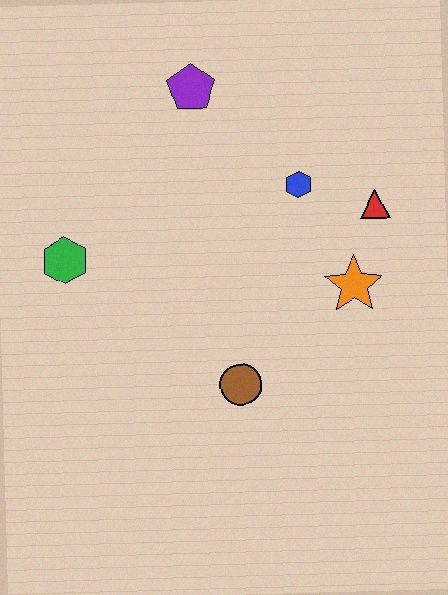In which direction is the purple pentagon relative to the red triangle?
The purple pentagon is to the left of the red triangle.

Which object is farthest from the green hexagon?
The red triangle is farthest from the green hexagon.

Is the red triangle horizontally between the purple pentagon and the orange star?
No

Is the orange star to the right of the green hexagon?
Yes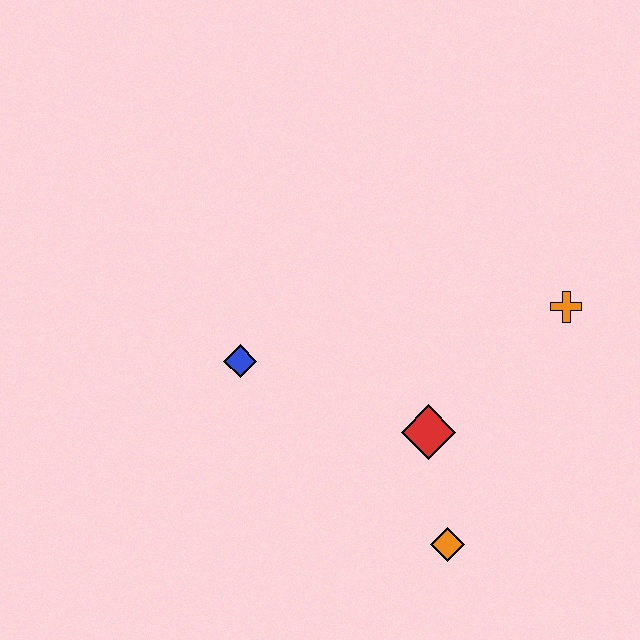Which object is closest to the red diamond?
The orange diamond is closest to the red diamond.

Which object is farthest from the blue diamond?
The orange cross is farthest from the blue diamond.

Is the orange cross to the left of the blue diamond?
No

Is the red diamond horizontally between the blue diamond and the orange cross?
Yes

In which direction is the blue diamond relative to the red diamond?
The blue diamond is to the left of the red diamond.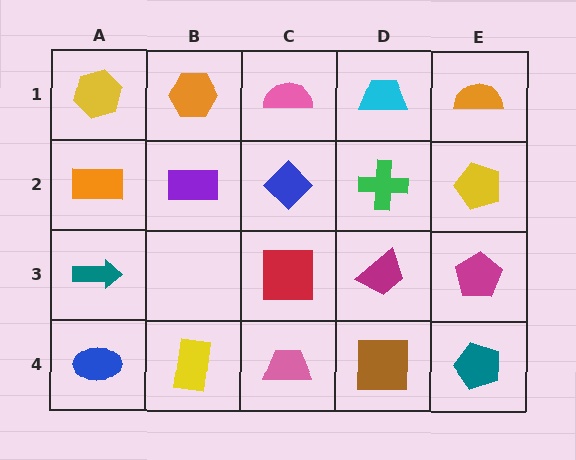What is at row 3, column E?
A magenta pentagon.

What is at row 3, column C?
A red square.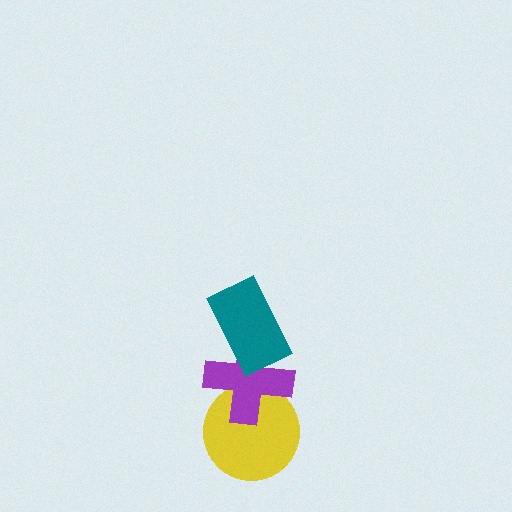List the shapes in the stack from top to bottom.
From top to bottom: the teal rectangle, the purple cross, the yellow circle.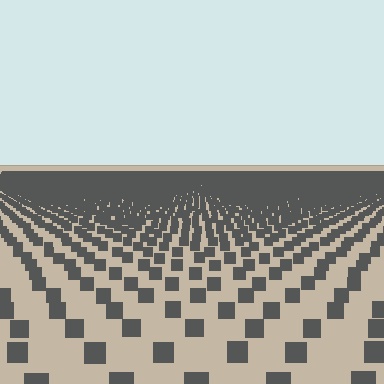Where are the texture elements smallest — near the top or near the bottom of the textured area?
Near the top.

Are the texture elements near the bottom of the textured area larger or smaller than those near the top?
Larger. Near the bottom, elements are closer to the viewer and appear at a bigger on-screen size.